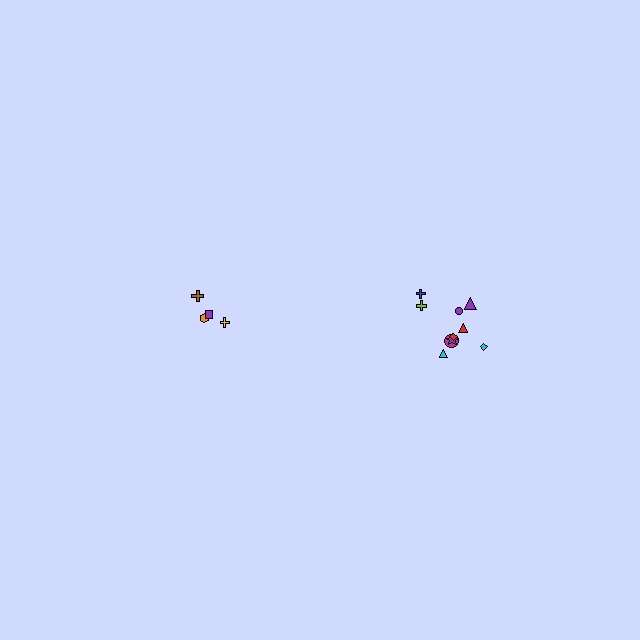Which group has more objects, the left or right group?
The right group.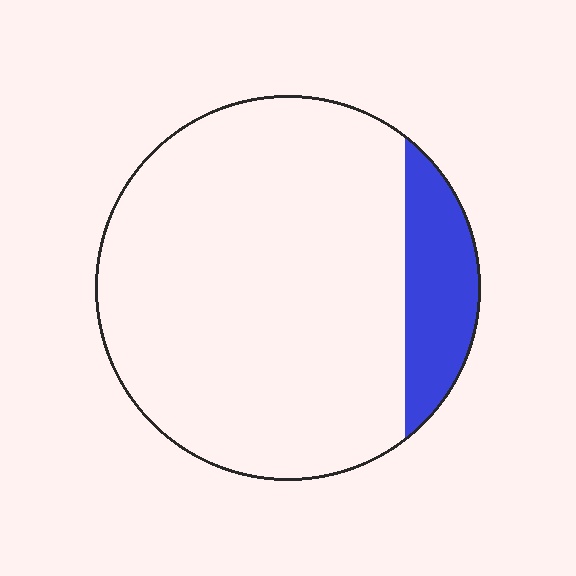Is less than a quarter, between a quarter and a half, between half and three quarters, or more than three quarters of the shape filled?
Less than a quarter.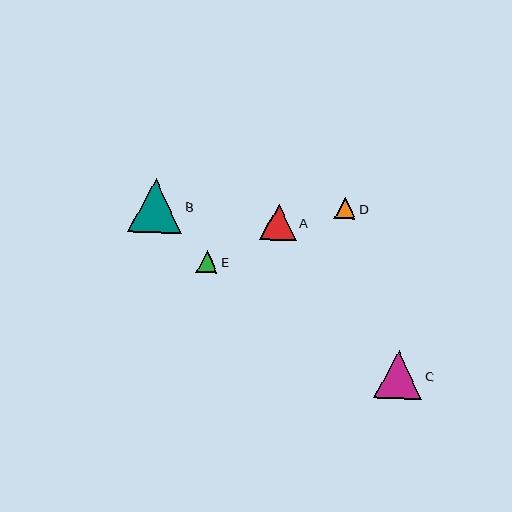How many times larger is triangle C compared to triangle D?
Triangle C is approximately 2.3 times the size of triangle D.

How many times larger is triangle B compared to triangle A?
Triangle B is approximately 1.5 times the size of triangle A.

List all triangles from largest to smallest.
From largest to smallest: B, C, A, D, E.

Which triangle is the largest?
Triangle B is the largest with a size of approximately 53 pixels.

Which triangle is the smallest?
Triangle E is the smallest with a size of approximately 21 pixels.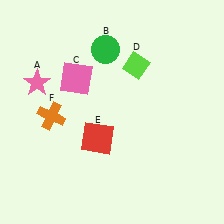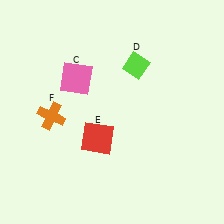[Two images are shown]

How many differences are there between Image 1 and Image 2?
There are 2 differences between the two images.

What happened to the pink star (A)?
The pink star (A) was removed in Image 2. It was in the top-left area of Image 1.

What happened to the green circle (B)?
The green circle (B) was removed in Image 2. It was in the top-left area of Image 1.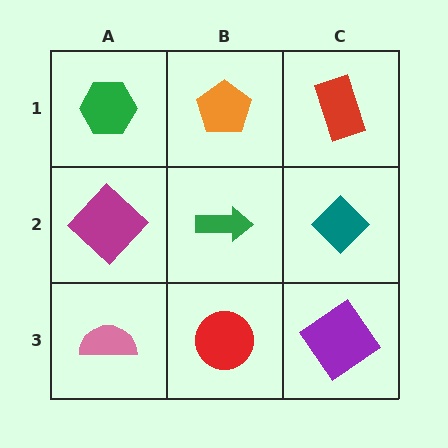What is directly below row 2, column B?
A red circle.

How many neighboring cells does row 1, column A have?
2.